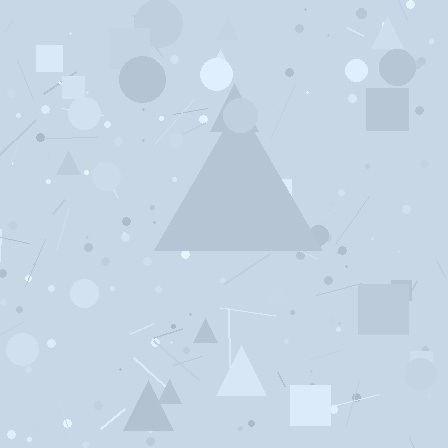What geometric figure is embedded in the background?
A triangle is embedded in the background.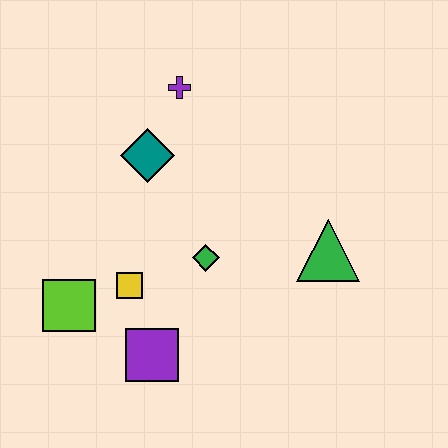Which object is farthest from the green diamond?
The purple cross is farthest from the green diamond.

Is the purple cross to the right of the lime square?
Yes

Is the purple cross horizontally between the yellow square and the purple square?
No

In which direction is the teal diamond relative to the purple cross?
The teal diamond is below the purple cross.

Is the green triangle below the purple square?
No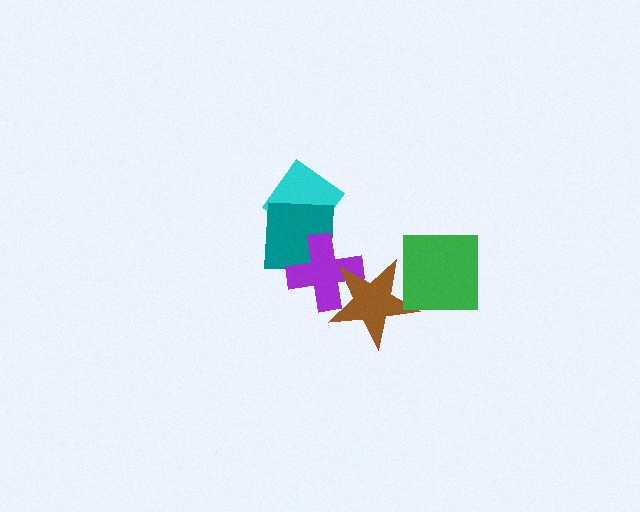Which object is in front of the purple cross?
The brown star is in front of the purple cross.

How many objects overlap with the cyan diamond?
1 object overlaps with the cyan diamond.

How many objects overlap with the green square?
1 object overlaps with the green square.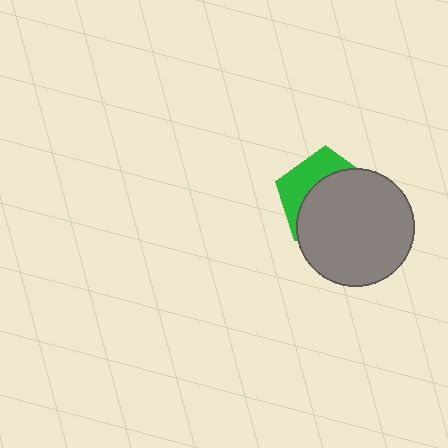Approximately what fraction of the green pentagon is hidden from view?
Roughly 65% of the green pentagon is hidden behind the gray circle.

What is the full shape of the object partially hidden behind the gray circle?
The partially hidden object is a green pentagon.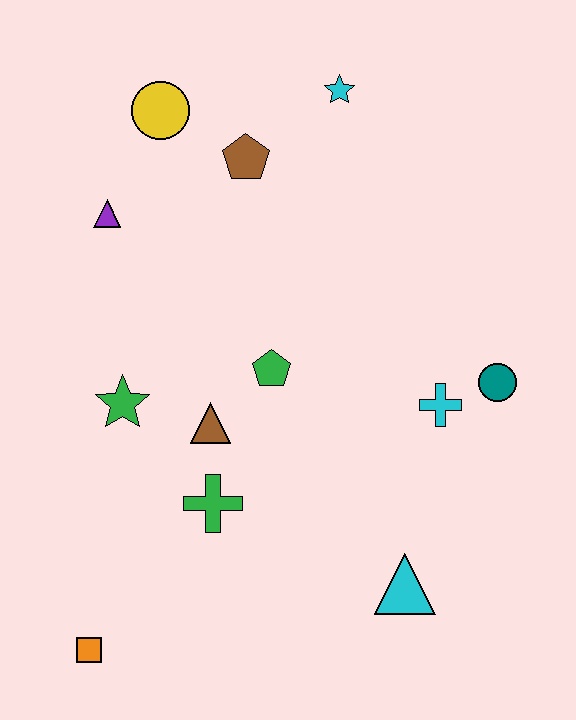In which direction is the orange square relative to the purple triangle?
The orange square is below the purple triangle.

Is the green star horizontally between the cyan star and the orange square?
Yes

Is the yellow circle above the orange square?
Yes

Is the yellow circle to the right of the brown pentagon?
No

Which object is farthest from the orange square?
The cyan star is farthest from the orange square.